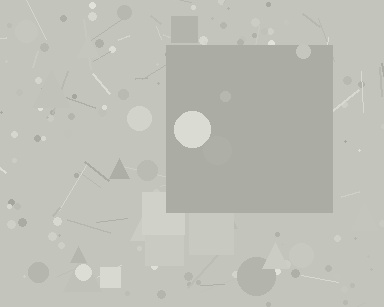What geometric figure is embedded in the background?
A square is embedded in the background.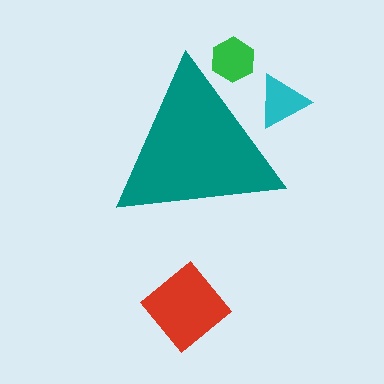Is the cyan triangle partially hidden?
Yes, the cyan triangle is partially hidden behind the teal triangle.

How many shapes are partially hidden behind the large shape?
2 shapes are partially hidden.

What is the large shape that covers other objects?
A teal triangle.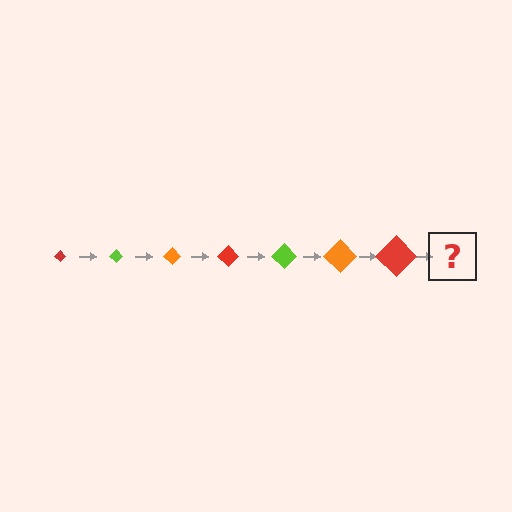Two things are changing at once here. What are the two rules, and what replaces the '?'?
The two rules are that the diamond grows larger each step and the color cycles through red, lime, and orange. The '?' should be a lime diamond, larger than the previous one.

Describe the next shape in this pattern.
It should be a lime diamond, larger than the previous one.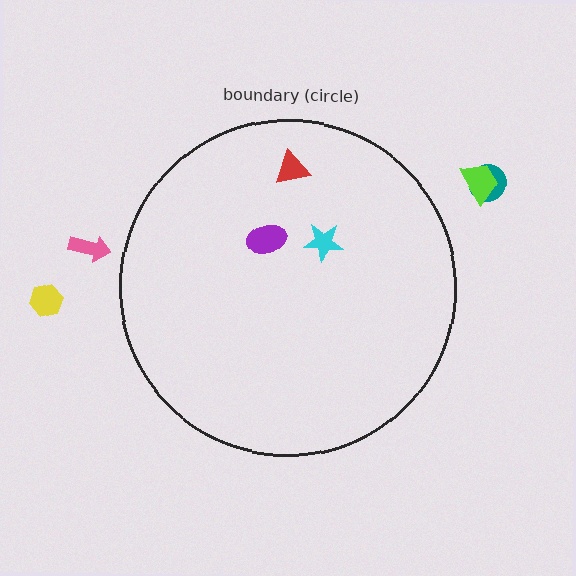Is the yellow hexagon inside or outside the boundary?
Outside.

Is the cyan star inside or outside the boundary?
Inside.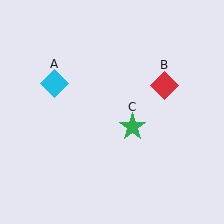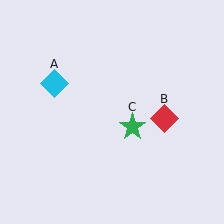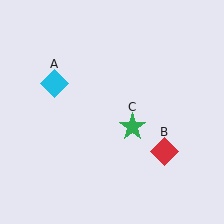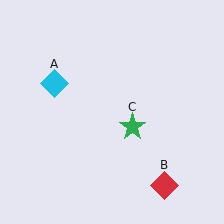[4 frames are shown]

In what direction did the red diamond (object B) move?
The red diamond (object B) moved down.